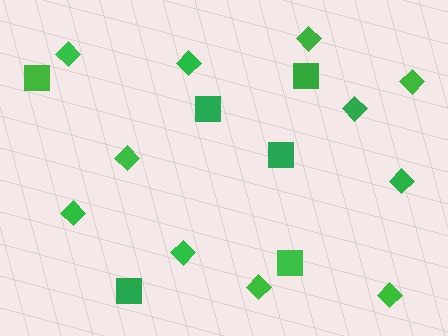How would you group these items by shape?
There are 2 groups: one group of diamonds (11) and one group of squares (6).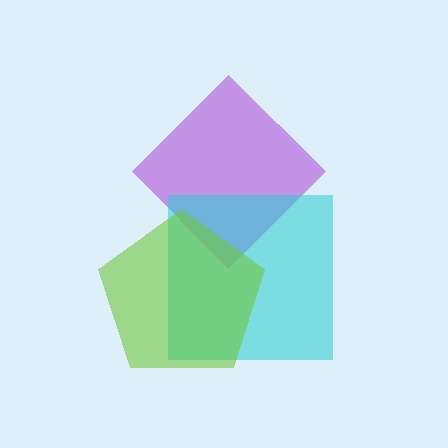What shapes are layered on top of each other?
The layered shapes are: a purple diamond, a cyan square, a lime pentagon.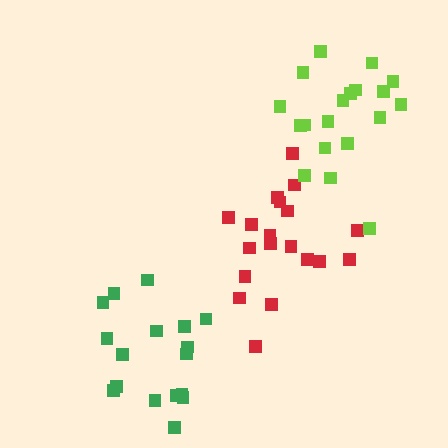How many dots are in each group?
Group 1: 19 dots, Group 2: 17 dots, Group 3: 19 dots (55 total).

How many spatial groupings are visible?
There are 3 spatial groupings.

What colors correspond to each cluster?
The clusters are colored: red, green, lime.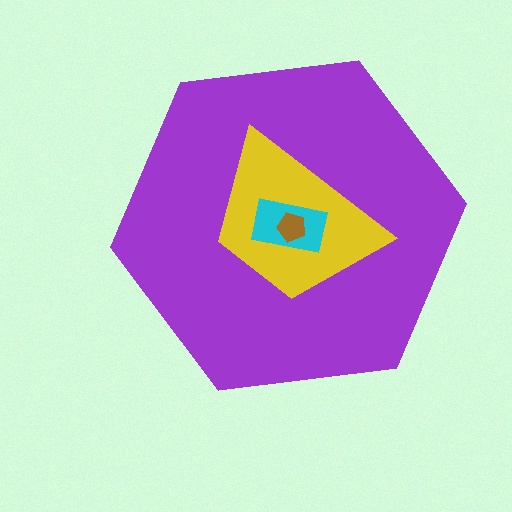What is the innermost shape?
The brown pentagon.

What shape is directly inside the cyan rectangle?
The brown pentagon.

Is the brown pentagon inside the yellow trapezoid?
Yes.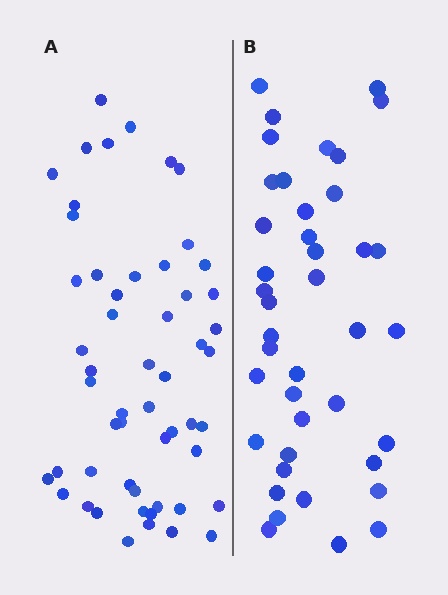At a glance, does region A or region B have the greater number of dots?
Region A (the left region) has more dots.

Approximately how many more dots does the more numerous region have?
Region A has approximately 15 more dots than region B.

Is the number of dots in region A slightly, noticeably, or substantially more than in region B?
Region A has noticeably more, but not dramatically so. The ratio is roughly 1.3 to 1.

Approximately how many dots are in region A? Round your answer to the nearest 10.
About 50 dots. (The exact count is 54, which rounds to 50.)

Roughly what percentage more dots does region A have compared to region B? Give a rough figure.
About 30% more.